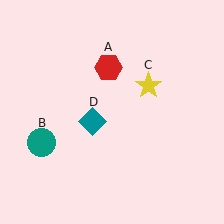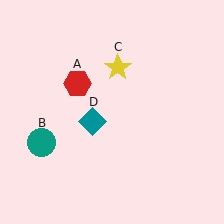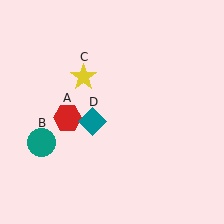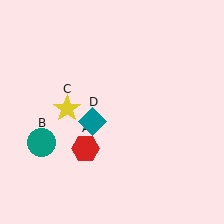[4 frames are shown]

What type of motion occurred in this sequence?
The red hexagon (object A), yellow star (object C) rotated counterclockwise around the center of the scene.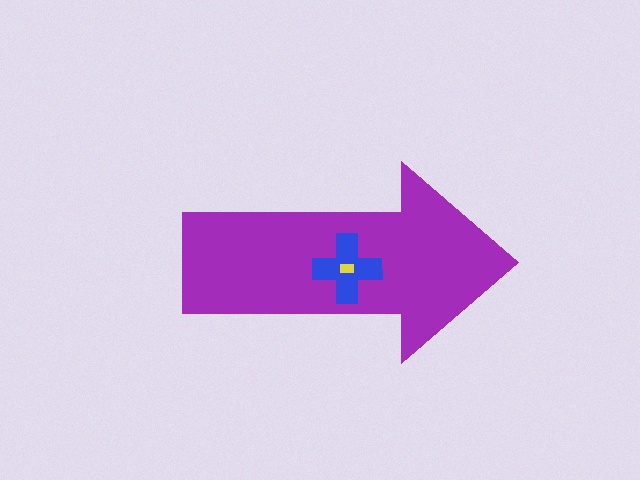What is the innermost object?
The yellow rectangle.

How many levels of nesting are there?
3.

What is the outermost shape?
The purple arrow.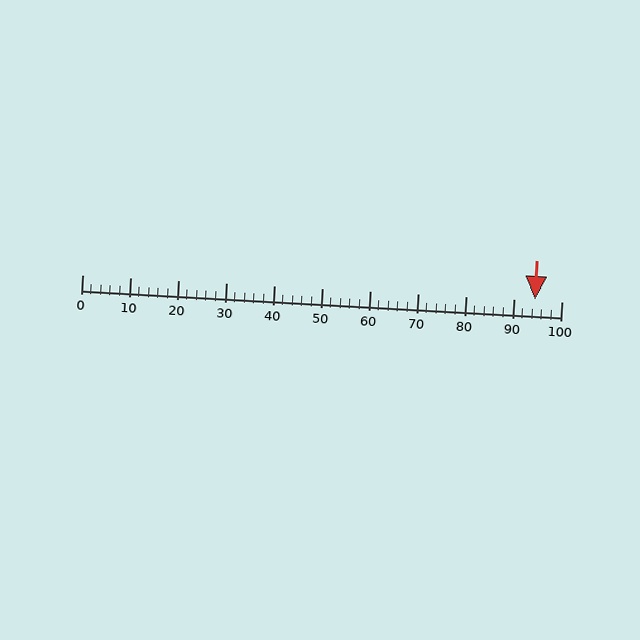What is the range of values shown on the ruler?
The ruler shows values from 0 to 100.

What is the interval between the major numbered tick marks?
The major tick marks are spaced 10 units apart.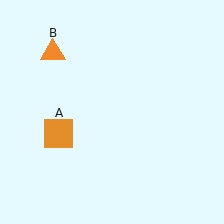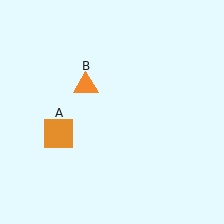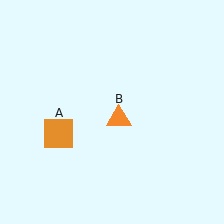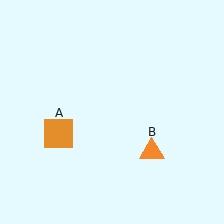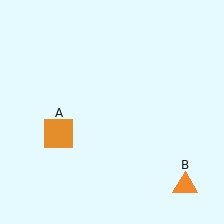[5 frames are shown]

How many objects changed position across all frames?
1 object changed position: orange triangle (object B).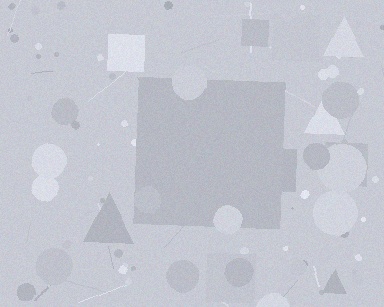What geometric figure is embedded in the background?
A square is embedded in the background.